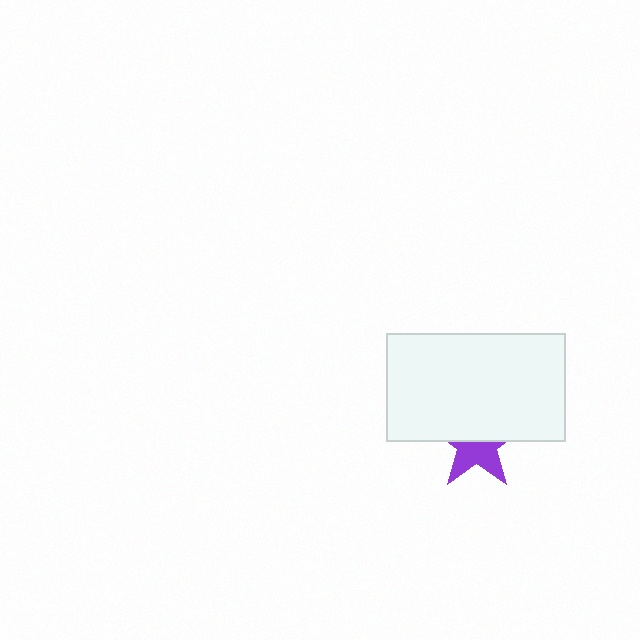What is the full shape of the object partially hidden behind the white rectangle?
The partially hidden object is a purple star.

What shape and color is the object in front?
The object in front is a white rectangle.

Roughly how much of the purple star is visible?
About half of it is visible (roughly 50%).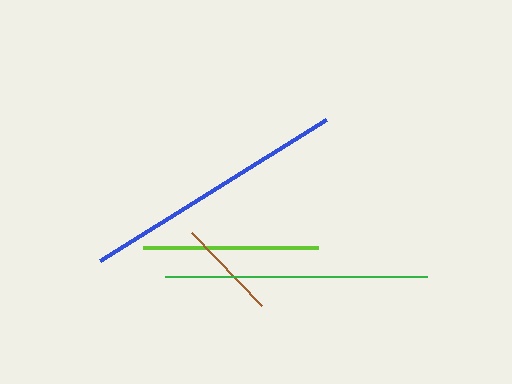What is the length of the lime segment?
The lime segment is approximately 175 pixels long.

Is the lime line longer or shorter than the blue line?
The blue line is longer than the lime line.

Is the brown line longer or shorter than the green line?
The green line is longer than the brown line.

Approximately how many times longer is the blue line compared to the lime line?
The blue line is approximately 1.5 times the length of the lime line.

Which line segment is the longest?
The blue line is the longest at approximately 266 pixels.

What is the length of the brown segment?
The brown segment is approximately 102 pixels long.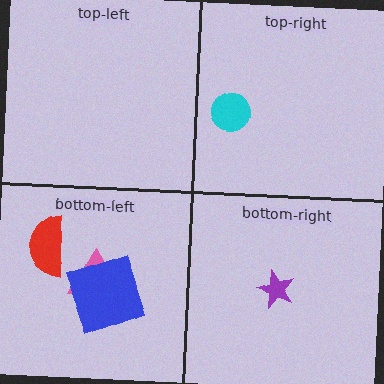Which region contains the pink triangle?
The bottom-left region.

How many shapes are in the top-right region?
1.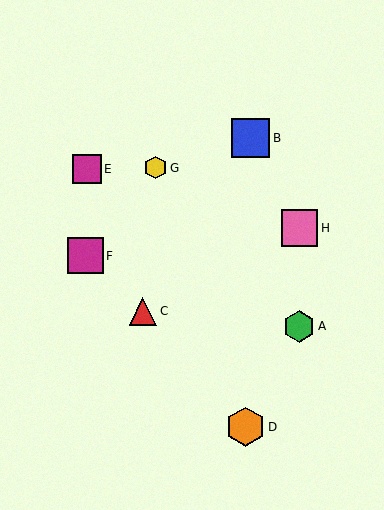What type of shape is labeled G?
Shape G is a yellow hexagon.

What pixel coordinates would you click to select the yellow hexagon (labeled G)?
Click at (155, 167) to select the yellow hexagon G.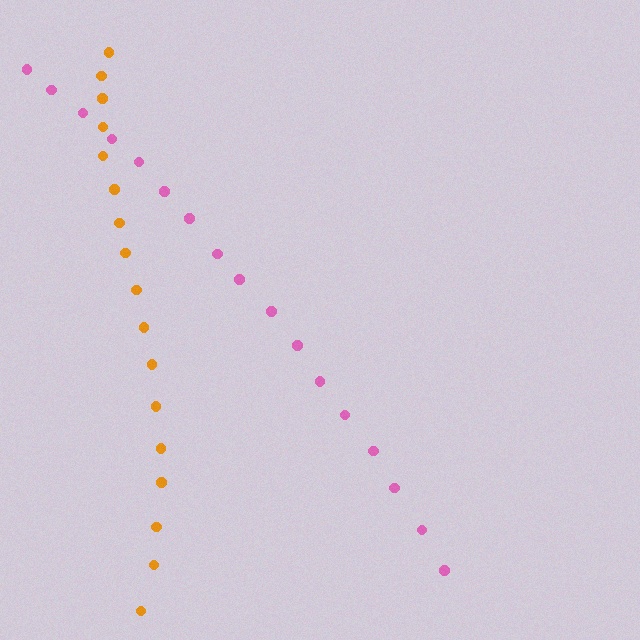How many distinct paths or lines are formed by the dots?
There are 2 distinct paths.